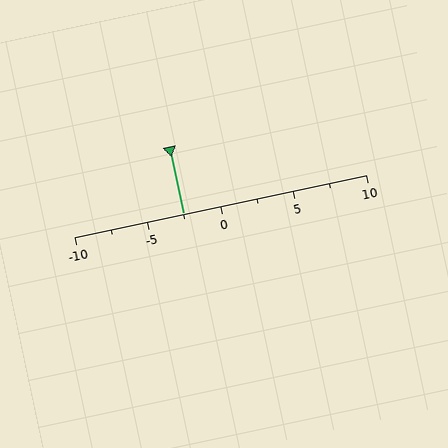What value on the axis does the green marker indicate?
The marker indicates approximately -2.5.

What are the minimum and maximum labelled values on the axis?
The axis runs from -10 to 10.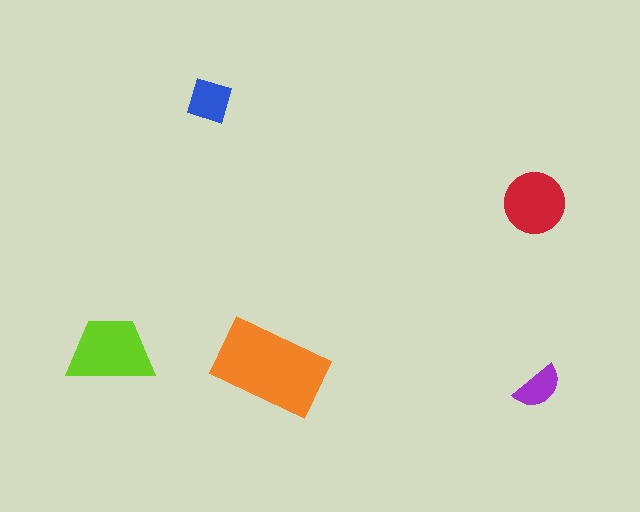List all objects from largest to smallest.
The orange rectangle, the lime trapezoid, the red circle, the blue diamond, the purple semicircle.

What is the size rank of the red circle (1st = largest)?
3rd.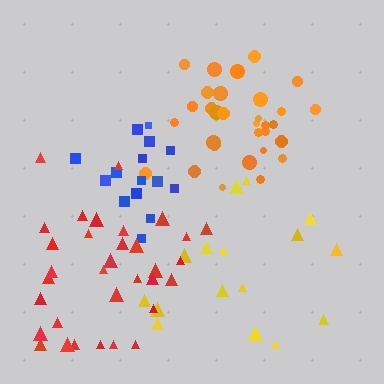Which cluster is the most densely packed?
Orange.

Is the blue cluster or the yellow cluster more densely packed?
Blue.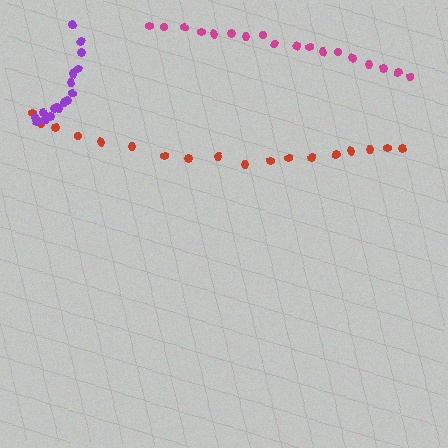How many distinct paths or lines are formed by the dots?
There are 3 distinct paths.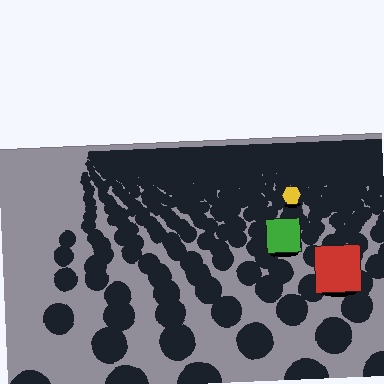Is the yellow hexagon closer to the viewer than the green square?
No. The green square is closer — you can tell from the texture gradient: the ground texture is coarser near it.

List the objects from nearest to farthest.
From nearest to farthest: the red square, the green square, the yellow hexagon.